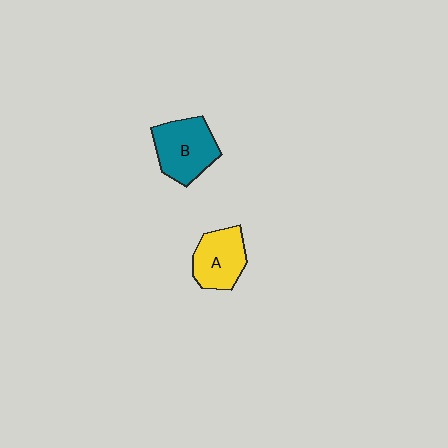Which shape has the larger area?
Shape B (teal).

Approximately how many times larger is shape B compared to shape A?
Approximately 1.2 times.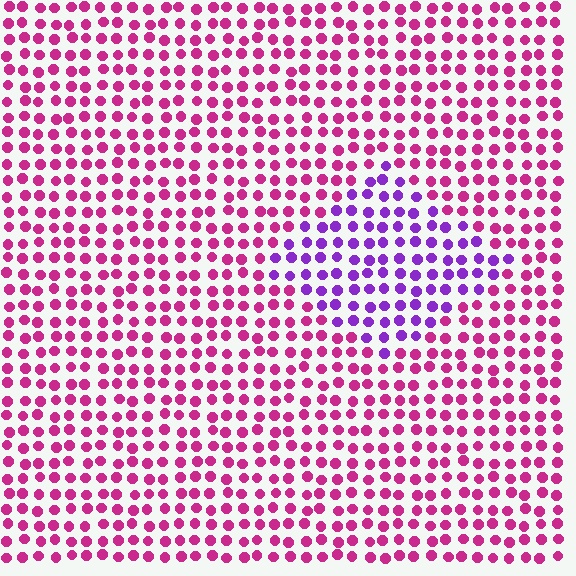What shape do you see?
I see a diamond.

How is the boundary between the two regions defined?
The boundary is defined purely by a slight shift in hue (about 46 degrees). Spacing, size, and orientation are identical on both sides.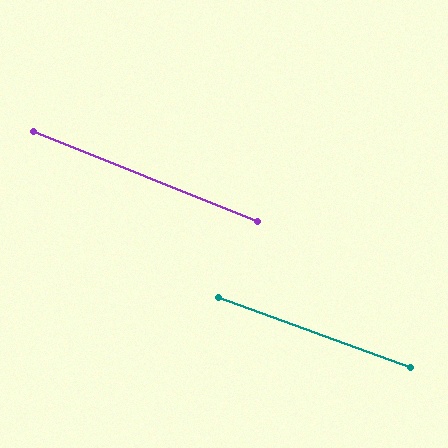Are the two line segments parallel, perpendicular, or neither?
Parallel — their directions differ by only 1.8°.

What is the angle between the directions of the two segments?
Approximately 2 degrees.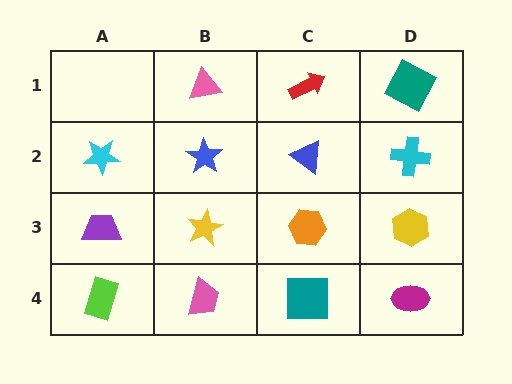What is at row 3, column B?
A yellow star.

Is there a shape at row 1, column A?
No, that cell is empty.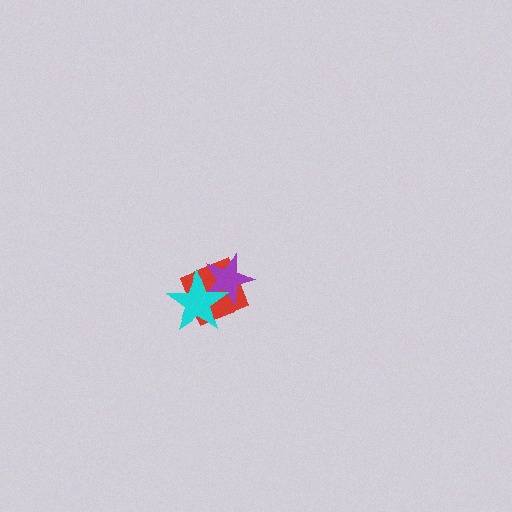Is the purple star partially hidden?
Yes, it is partially covered by another shape.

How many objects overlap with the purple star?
2 objects overlap with the purple star.